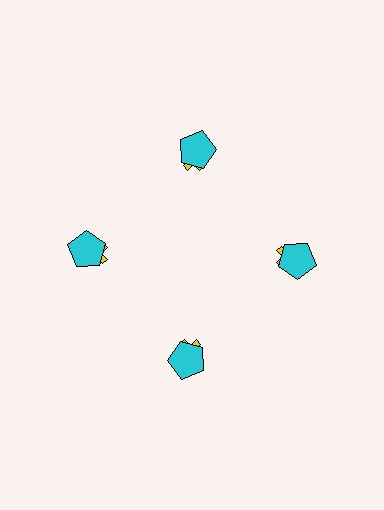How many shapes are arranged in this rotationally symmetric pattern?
There are 8 shapes, arranged in 4 groups of 2.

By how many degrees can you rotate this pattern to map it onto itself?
The pattern maps onto itself every 90 degrees of rotation.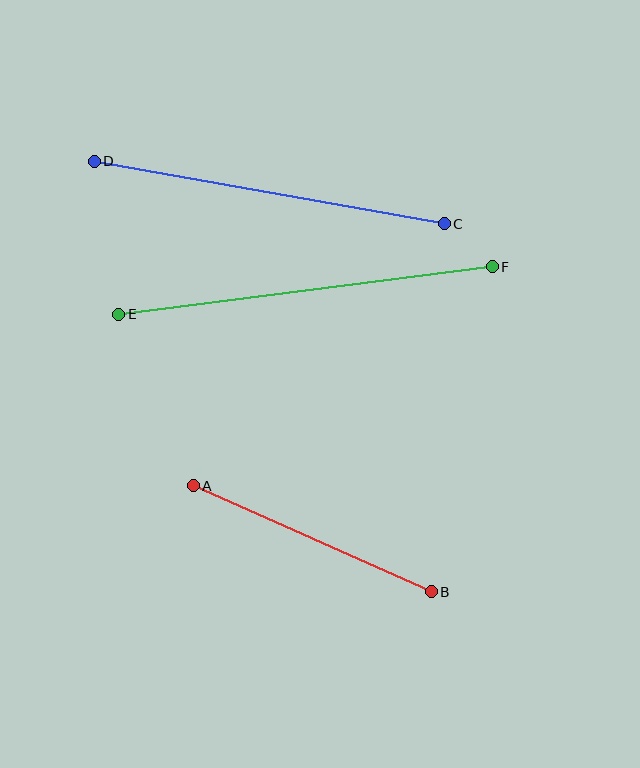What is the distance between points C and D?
The distance is approximately 356 pixels.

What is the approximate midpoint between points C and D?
The midpoint is at approximately (269, 193) pixels.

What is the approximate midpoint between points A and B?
The midpoint is at approximately (312, 539) pixels.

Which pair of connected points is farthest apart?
Points E and F are farthest apart.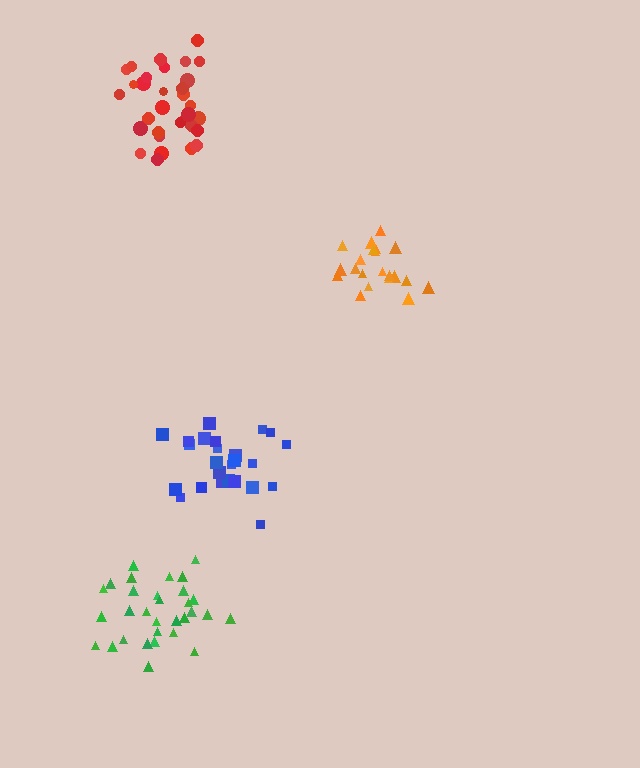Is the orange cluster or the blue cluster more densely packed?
Orange.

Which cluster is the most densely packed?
Green.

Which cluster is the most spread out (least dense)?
Blue.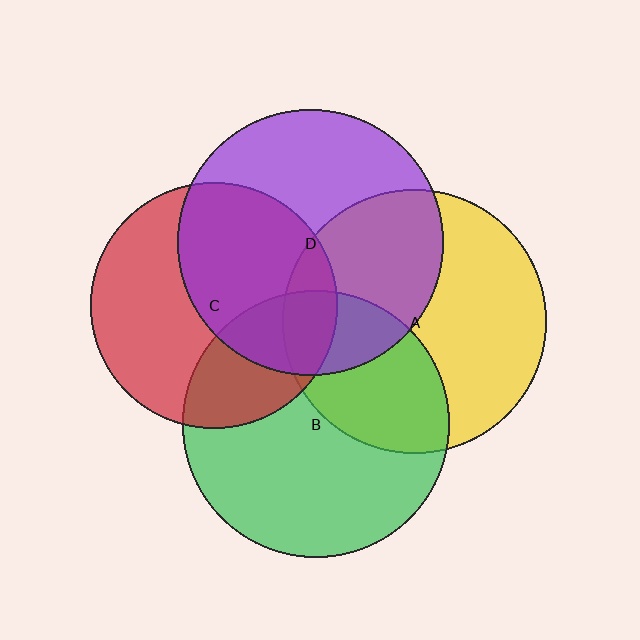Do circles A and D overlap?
Yes.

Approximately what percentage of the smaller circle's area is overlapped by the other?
Approximately 40%.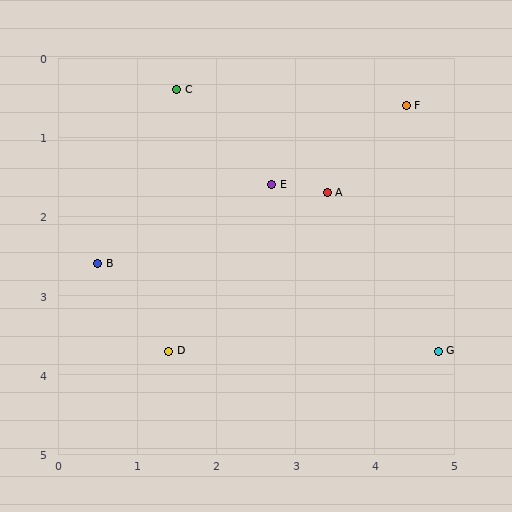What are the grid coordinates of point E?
Point E is at approximately (2.7, 1.6).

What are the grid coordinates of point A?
Point A is at approximately (3.4, 1.7).